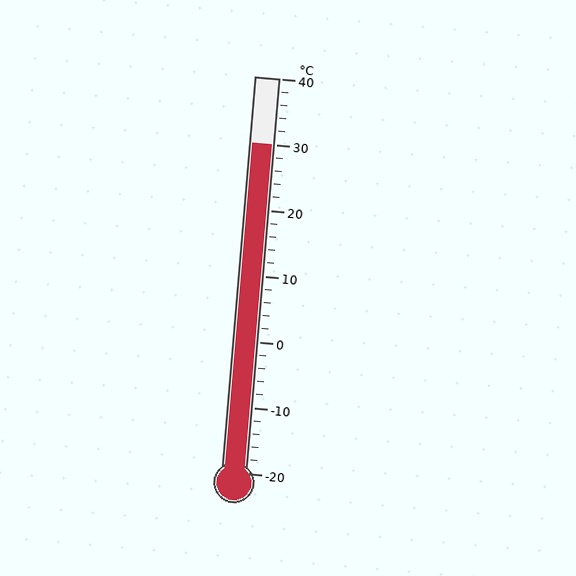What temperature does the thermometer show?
The thermometer shows approximately 30°C.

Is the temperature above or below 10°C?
The temperature is above 10°C.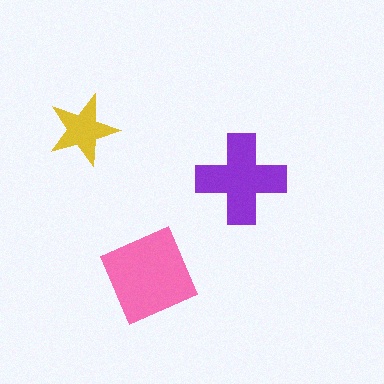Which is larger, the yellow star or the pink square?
The pink square.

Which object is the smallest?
The yellow star.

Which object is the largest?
The pink square.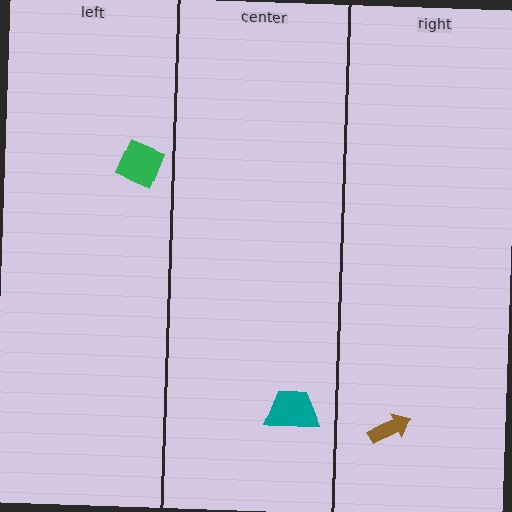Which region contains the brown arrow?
The right region.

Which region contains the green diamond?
The left region.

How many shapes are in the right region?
1.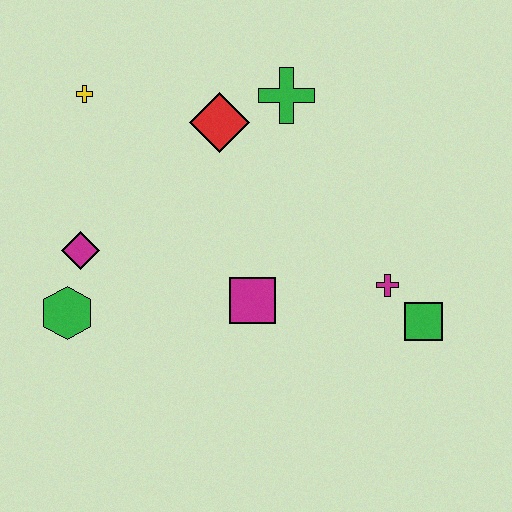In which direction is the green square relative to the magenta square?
The green square is to the right of the magenta square.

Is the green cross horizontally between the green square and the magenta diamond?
Yes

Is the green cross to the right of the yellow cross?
Yes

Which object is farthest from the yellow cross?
The green square is farthest from the yellow cross.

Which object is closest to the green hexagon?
The magenta diamond is closest to the green hexagon.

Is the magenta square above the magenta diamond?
No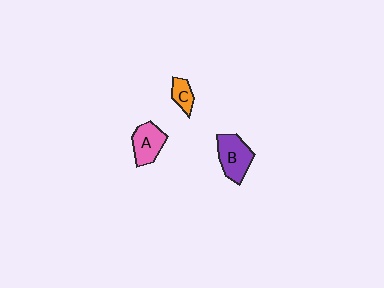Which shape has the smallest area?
Shape C (orange).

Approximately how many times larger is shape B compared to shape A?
Approximately 1.2 times.